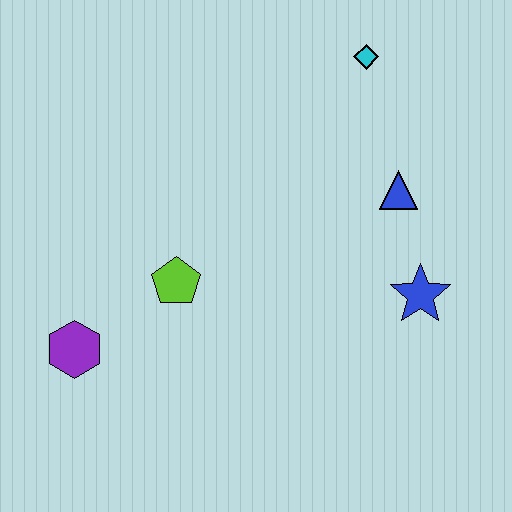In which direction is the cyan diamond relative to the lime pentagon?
The cyan diamond is above the lime pentagon.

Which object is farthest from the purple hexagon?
The cyan diamond is farthest from the purple hexagon.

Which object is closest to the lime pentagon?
The purple hexagon is closest to the lime pentagon.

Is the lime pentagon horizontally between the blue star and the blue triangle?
No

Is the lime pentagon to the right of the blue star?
No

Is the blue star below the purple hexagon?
No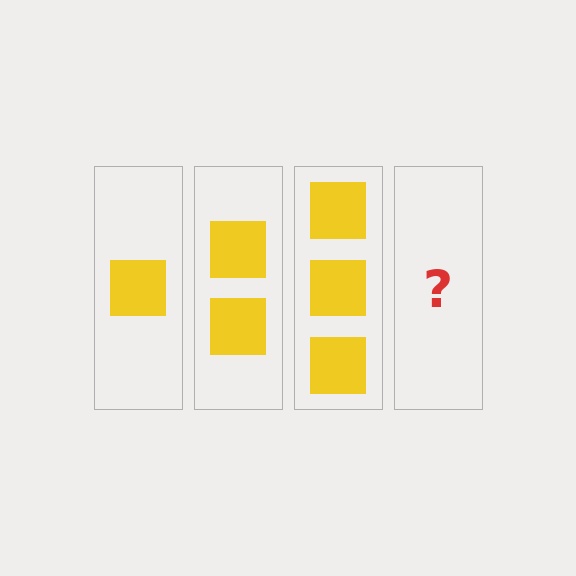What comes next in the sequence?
The next element should be 4 squares.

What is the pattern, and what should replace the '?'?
The pattern is that each step adds one more square. The '?' should be 4 squares.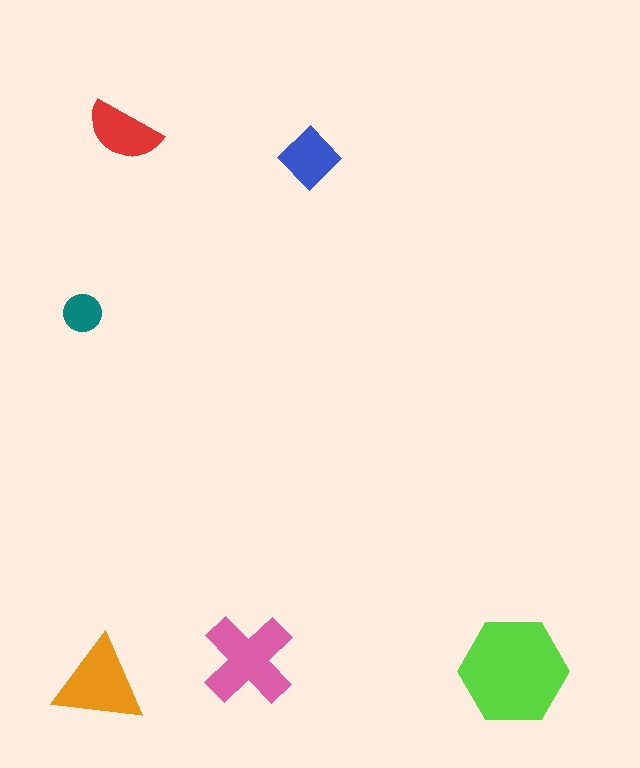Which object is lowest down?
The orange triangle is bottommost.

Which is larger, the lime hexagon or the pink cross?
The lime hexagon.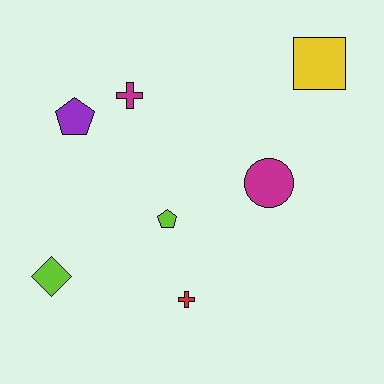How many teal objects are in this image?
There are no teal objects.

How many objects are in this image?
There are 7 objects.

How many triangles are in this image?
There are no triangles.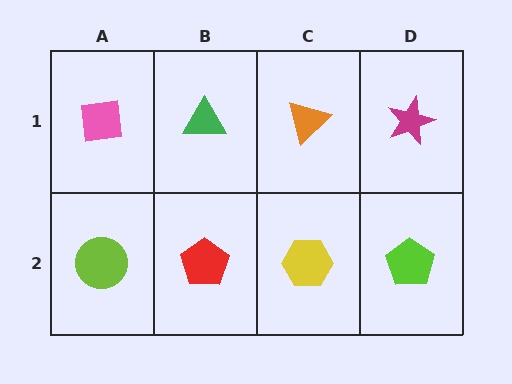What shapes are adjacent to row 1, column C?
A yellow hexagon (row 2, column C), a green triangle (row 1, column B), a magenta star (row 1, column D).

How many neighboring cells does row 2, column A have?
2.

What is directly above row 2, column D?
A magenta star.